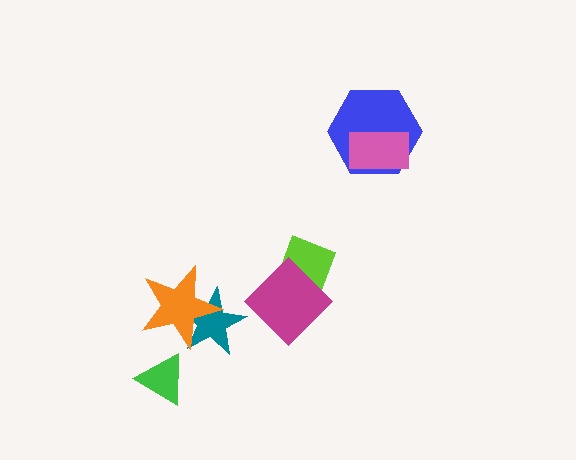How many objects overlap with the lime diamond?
1 object overlaps with the lime diamond.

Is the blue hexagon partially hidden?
Yes, it is partially covered by another shape.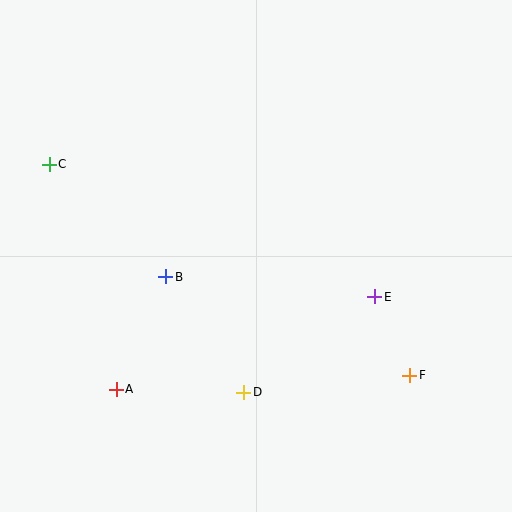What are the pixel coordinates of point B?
Point B is at (166, 277).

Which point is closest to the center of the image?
Point B at (166, 277) is closest to the center.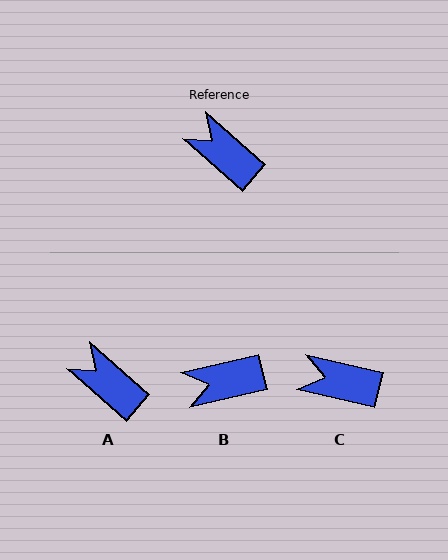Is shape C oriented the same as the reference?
No, it is off by about 28 degrees.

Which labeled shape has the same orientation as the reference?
A.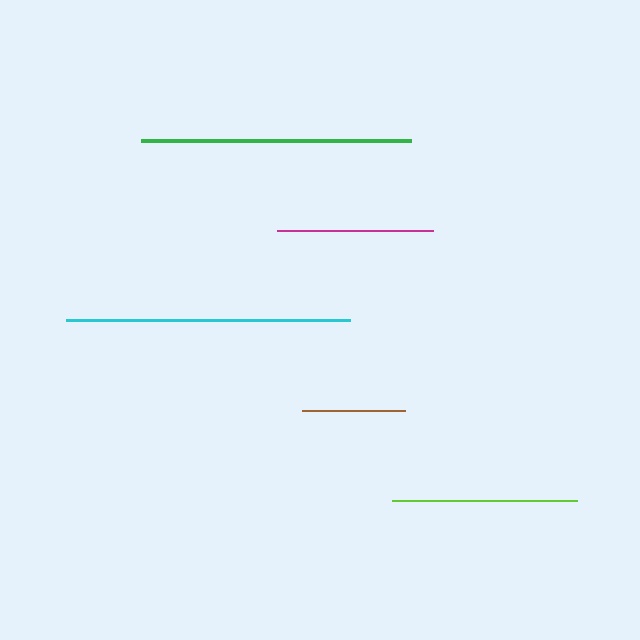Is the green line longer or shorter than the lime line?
The green line is longer than the lime line.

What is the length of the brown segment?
The brown segment is approximately 103 pixels long.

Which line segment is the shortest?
The brown line is the shortest at approximately 103 pixels.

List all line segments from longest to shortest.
From longest to shortest: cyan, green, lime, magenta, brown.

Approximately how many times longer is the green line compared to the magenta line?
The green line is approximately 1.7 times the length of the magenta line.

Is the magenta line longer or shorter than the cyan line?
The cyan line is longer than the magenta line.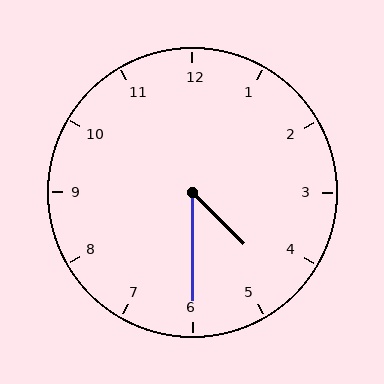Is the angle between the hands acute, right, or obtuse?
It is acute.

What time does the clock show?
4:30.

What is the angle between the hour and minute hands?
Approximately 45 degrees.